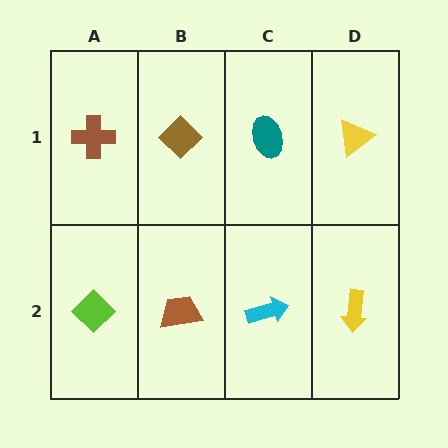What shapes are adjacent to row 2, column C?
A teal ellipse (row 1, column C), a brown trapezoid (row 2, column B), a yellow arrow (row 2, column D).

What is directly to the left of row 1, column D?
A teal ellipse.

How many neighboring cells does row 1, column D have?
2.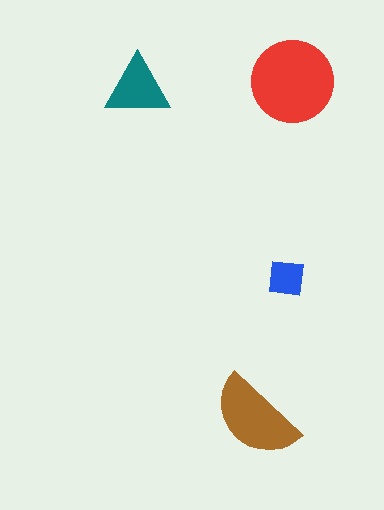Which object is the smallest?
The blue square.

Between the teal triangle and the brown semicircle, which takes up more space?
The brown semicircle.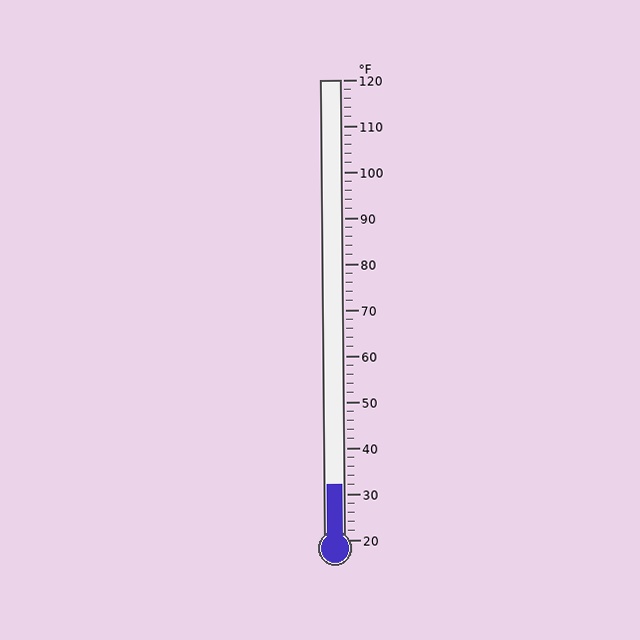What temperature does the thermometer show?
The thermometer shows approximately 32°F.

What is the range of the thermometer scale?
The thermometer scale ranges from 20°F to 120°F.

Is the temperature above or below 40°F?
The temperature is below 40°F.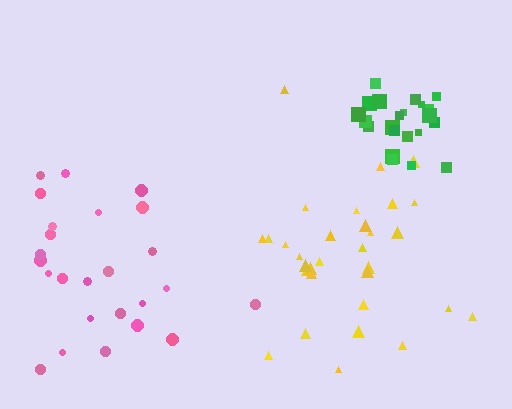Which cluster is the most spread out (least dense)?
Pink.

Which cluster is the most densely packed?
Green.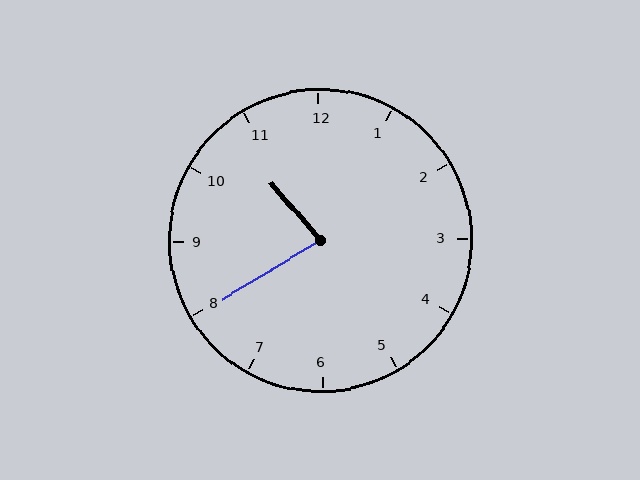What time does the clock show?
10:40.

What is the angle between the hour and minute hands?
Approximately 80 degrees.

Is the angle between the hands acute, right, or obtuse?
It is acute.